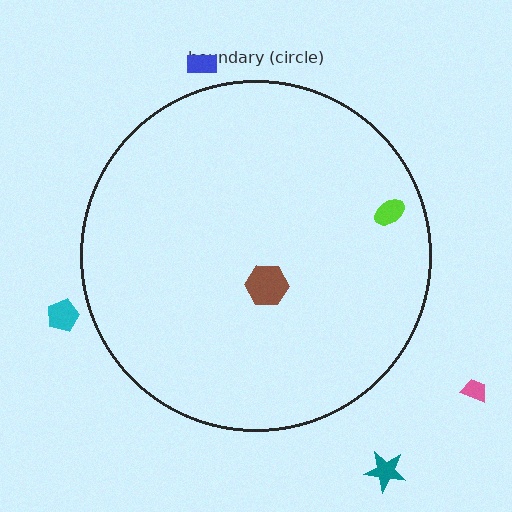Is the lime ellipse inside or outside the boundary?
Inside.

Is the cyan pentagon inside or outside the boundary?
Outside.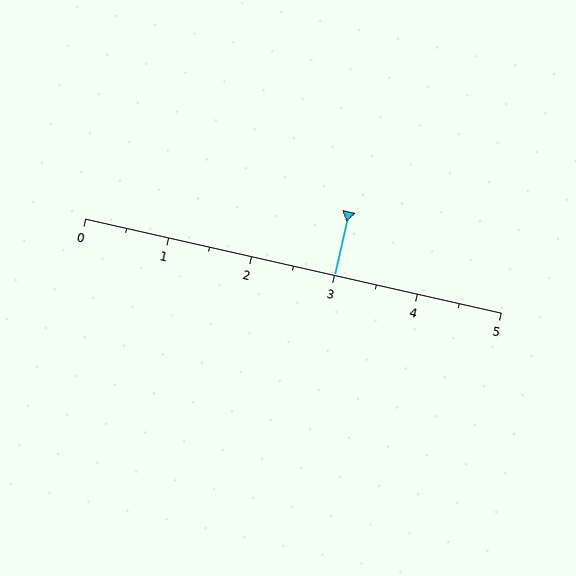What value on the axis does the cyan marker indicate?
The marker indicates approximately 3.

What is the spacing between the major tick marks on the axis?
The major ticks are spaced 1 apart.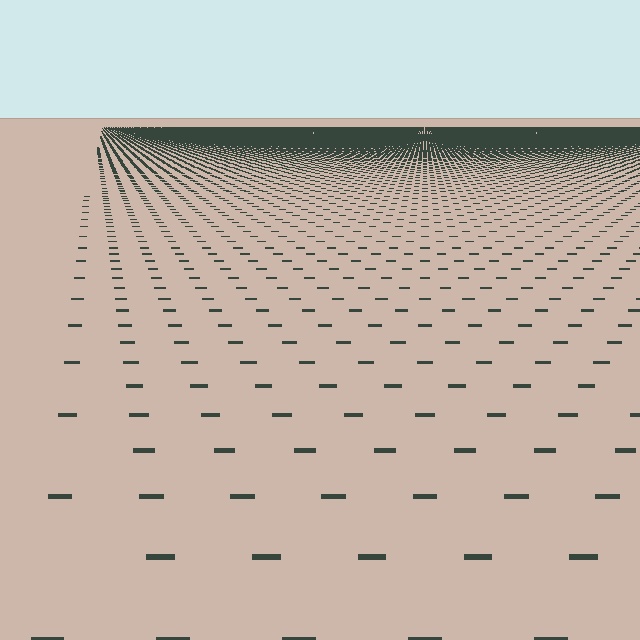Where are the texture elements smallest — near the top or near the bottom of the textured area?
Near the top.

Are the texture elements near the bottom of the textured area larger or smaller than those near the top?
Larger. Near the bottom, elements are closer to the viewer and appear at a bigger on-screen size.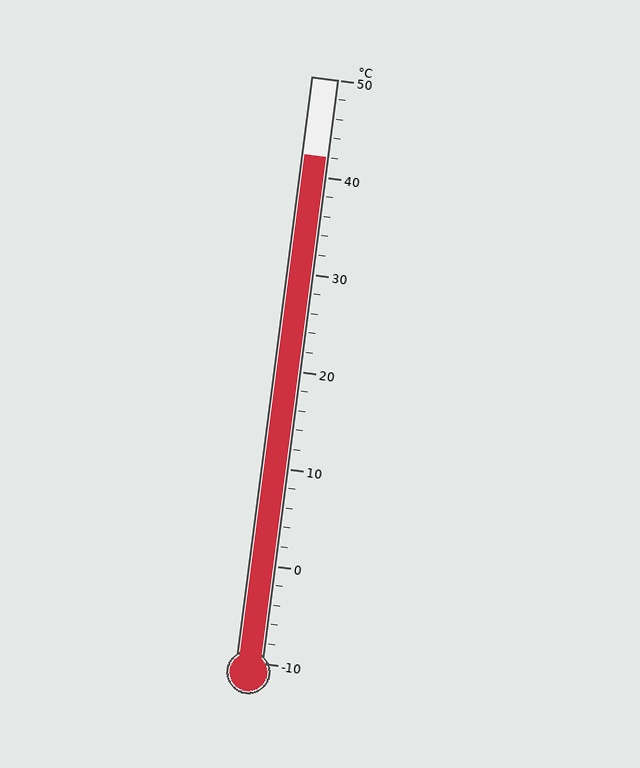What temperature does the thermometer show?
The thermometer shows approximately 42°C.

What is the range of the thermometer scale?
The thermometer scale ranges from -10°C to 50°C.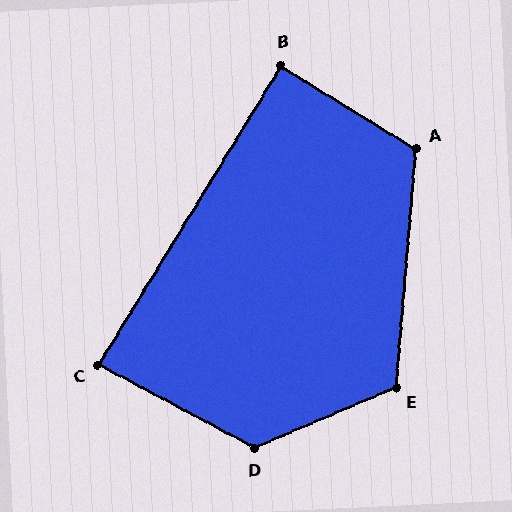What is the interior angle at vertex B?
Approximately 90 degrees (approximately right).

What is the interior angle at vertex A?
Approximately 117 degrees (obtuse).